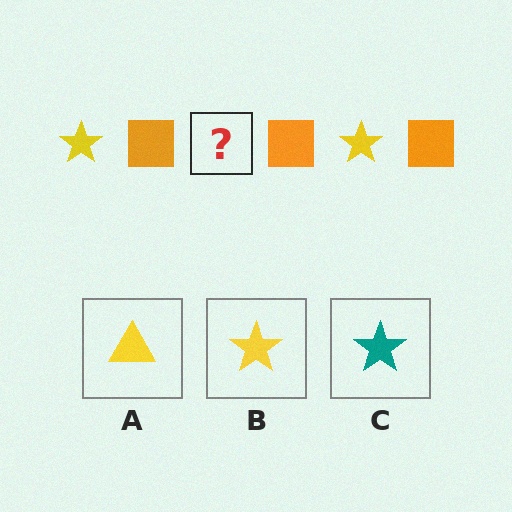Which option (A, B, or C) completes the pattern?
B.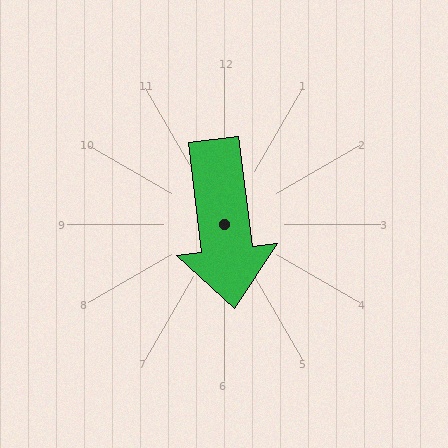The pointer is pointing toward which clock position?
Roughly 6 o'clock.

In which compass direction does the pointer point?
South.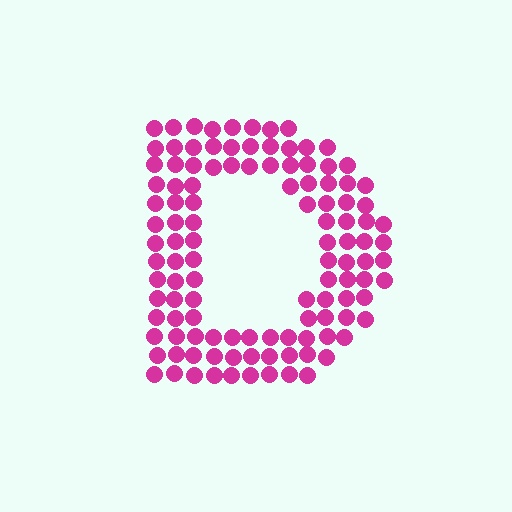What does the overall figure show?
The overall figure shows the letter D.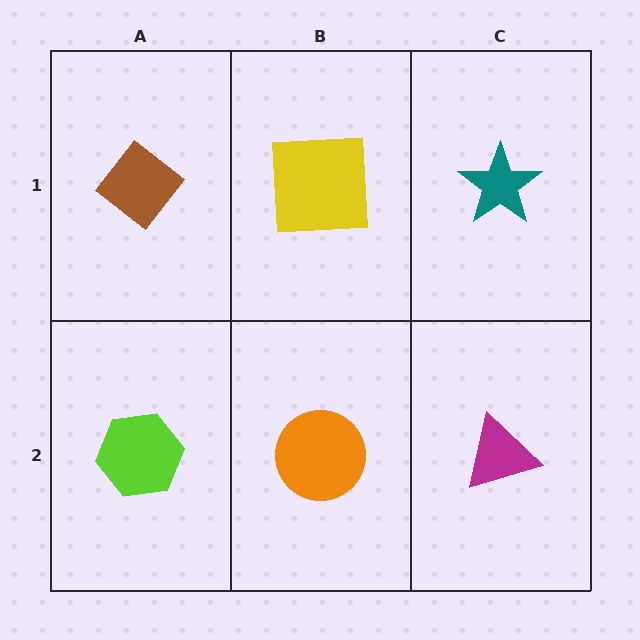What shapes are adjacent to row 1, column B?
An orange circle (row 2, column B), a brown diamond (row 1, column A), a teal star (row 1, column C).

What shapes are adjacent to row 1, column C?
A magenta triangle (row 2, column C), a yellow square (row 1, column B).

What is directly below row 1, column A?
A lime hexagon.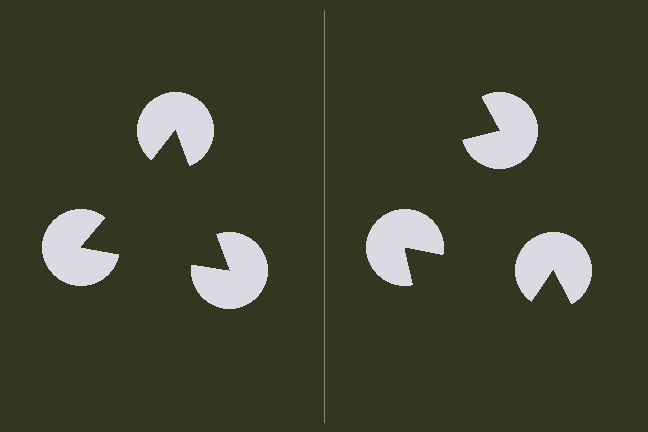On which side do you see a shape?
An illusory triangle appears on the left side. On the right side the wedge cuts are rotated, so no coherent shape forms.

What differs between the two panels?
The pac-man discs are positioned identically on both sides; only the wedge orientations differ. On the left they align to a triangle; on the right they are misaligned.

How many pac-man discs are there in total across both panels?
6 — 3 on each side.